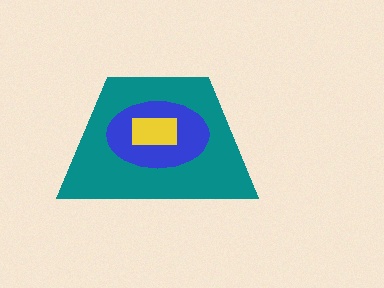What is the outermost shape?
The teal trapezoid.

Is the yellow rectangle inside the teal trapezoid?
Yes.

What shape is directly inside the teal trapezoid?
The blue ellipse.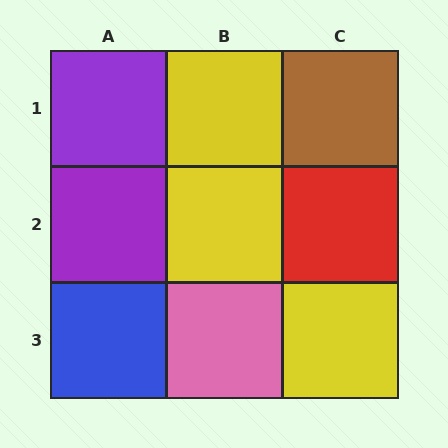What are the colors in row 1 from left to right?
Purple, yellow, brown.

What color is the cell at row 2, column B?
Yellow.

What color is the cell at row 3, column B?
Pink.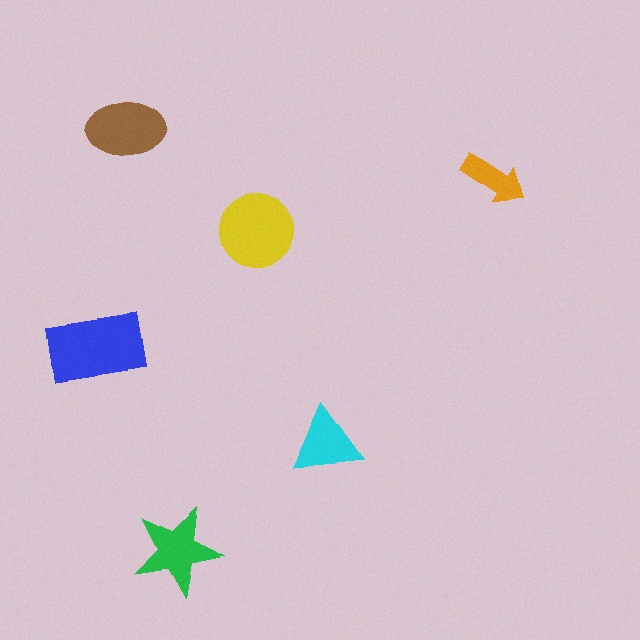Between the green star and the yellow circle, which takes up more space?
The yellow circle.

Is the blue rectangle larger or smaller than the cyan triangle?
Larger.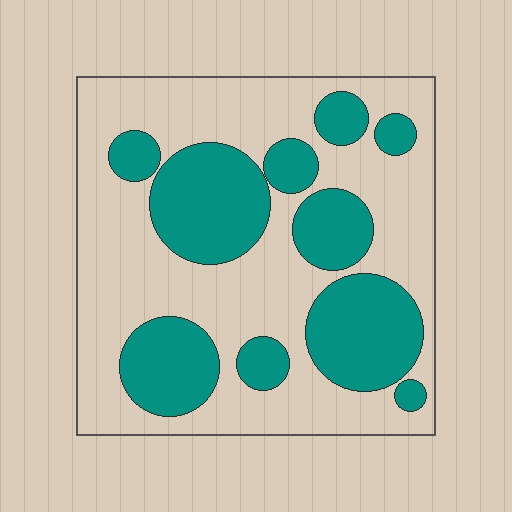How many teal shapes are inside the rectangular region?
10.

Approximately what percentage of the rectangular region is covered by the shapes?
Approximately 35%.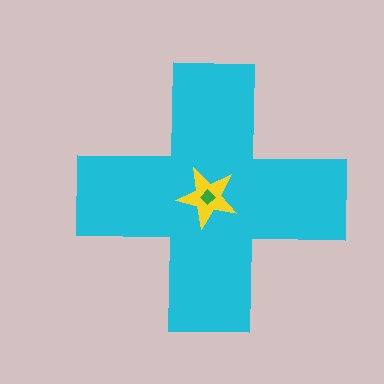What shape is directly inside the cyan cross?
The yellow star.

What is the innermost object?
The green diamond.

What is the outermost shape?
The cyan cross.